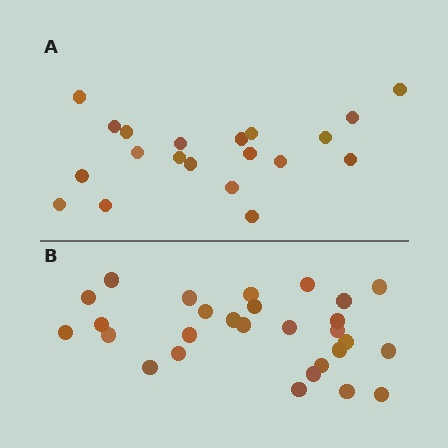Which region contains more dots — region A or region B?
Region B (the bottom region) has more dots.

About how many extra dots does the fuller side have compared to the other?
Region B has roughly 8 or so more dots than region A.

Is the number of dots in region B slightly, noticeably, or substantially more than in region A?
Region B has noticeably more, but not dramatically so. The ratio is roughly 1.4 to 1.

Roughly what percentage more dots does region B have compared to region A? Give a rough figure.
About 40% more.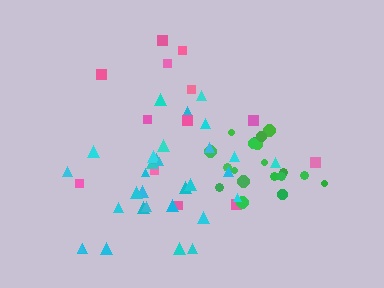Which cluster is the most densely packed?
Green.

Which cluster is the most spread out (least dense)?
Pink.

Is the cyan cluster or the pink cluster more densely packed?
Cyan.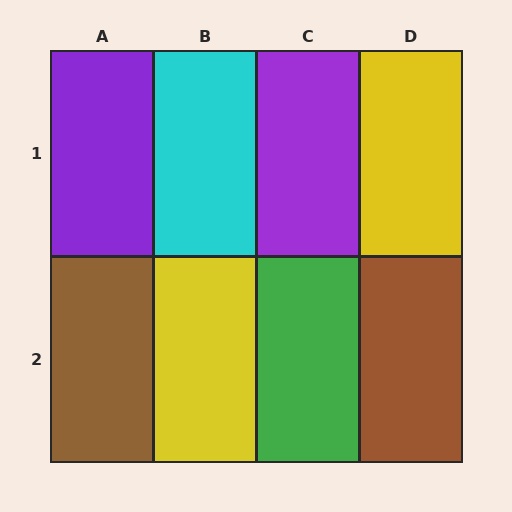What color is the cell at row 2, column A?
Brown.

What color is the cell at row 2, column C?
Green.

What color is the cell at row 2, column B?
Yellow.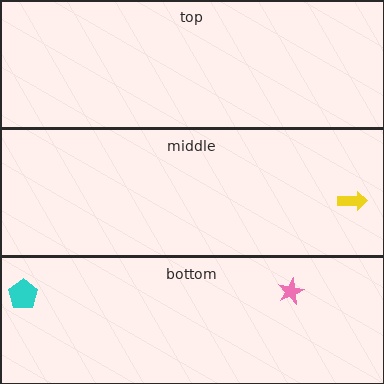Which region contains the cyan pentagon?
The bottom region.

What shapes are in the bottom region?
The pink star, the cyan pentagon.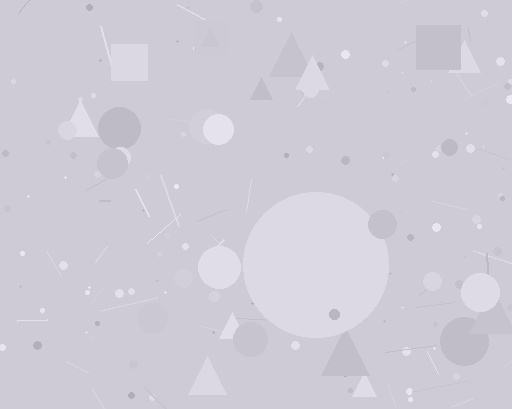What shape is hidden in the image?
A circle is hidden in the image.